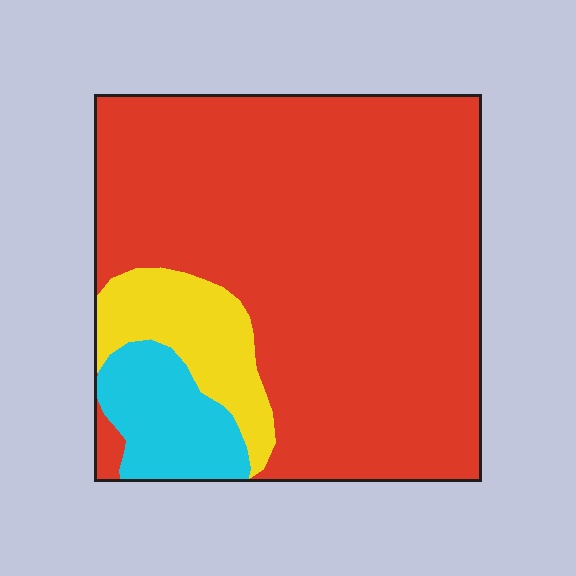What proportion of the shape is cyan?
Cyan takes up less than a sixth of the shape.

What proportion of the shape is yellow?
Yellow covers about 10% of the shape.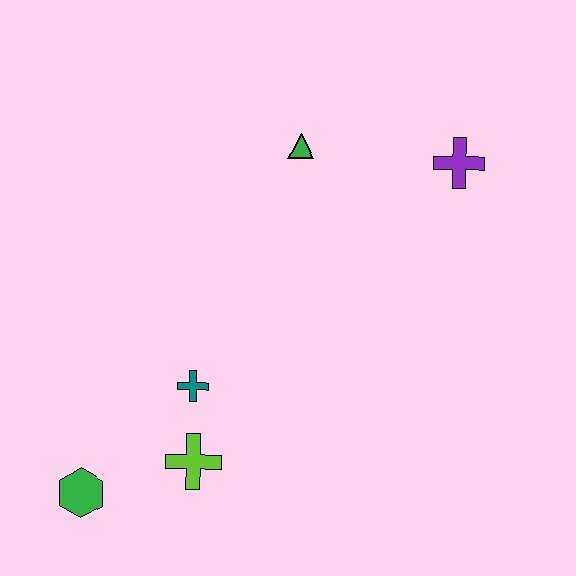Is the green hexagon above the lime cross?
No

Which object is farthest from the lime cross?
The purple cross is farthest from the lime cross.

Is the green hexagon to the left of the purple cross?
Yes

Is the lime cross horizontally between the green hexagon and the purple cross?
Yes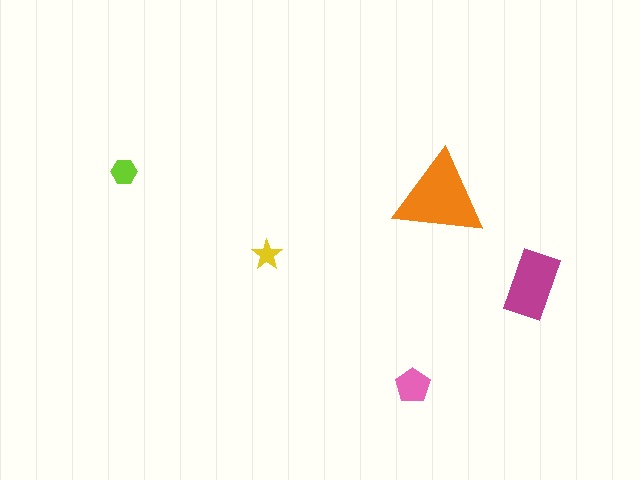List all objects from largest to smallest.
The orange triangle, the magenta rectangle, the pink pentagon, the lime hexagon, the yellow star.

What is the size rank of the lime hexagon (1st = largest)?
4th.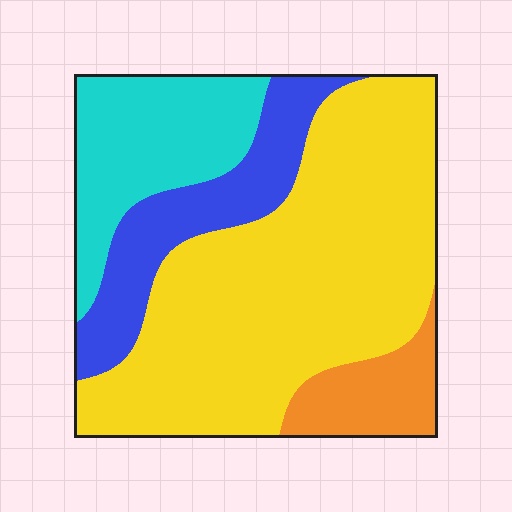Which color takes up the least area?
Orange, at roughly 10%.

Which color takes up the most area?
Yellow, at roughly 55%.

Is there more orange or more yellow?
Yellow.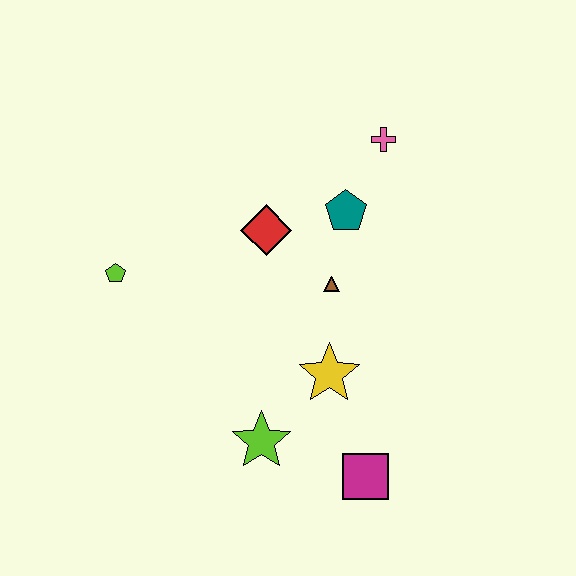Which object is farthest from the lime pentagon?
The magenta square is farthest from the lime pentagon.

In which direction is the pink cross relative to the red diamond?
The pink cross is to the right of the red diamond.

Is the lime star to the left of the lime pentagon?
No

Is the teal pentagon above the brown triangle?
Yes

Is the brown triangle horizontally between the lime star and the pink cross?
Yes